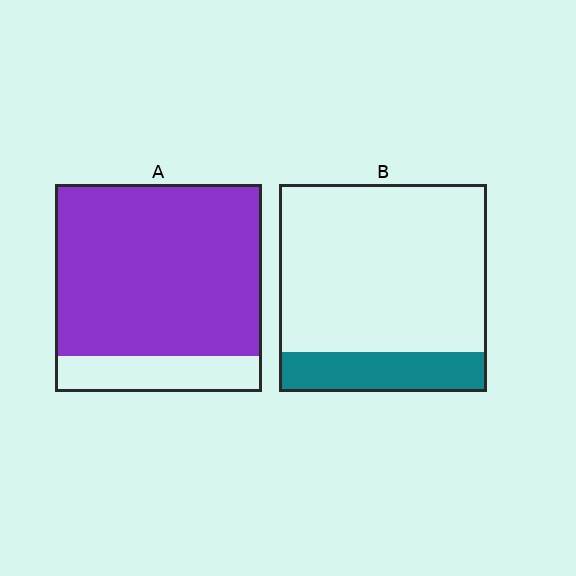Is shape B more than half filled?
No.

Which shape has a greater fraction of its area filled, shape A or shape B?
Shape A.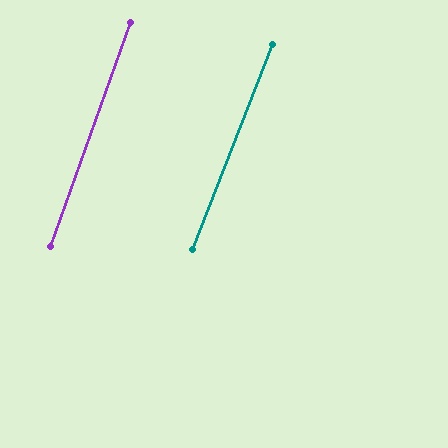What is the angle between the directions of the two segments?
Approximately 2 degrees.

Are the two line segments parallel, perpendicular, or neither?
Parallel — their directions differ by only 1.7°.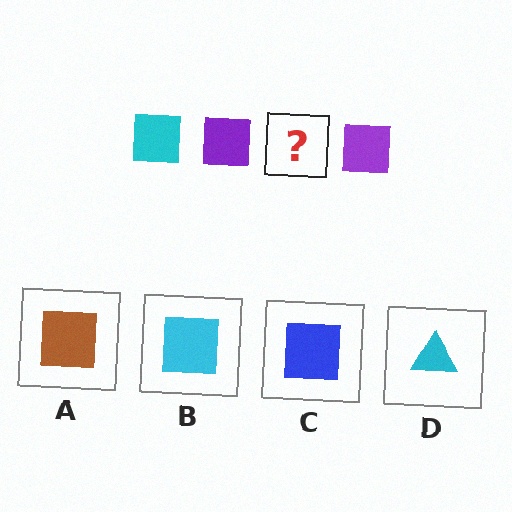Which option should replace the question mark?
Option B.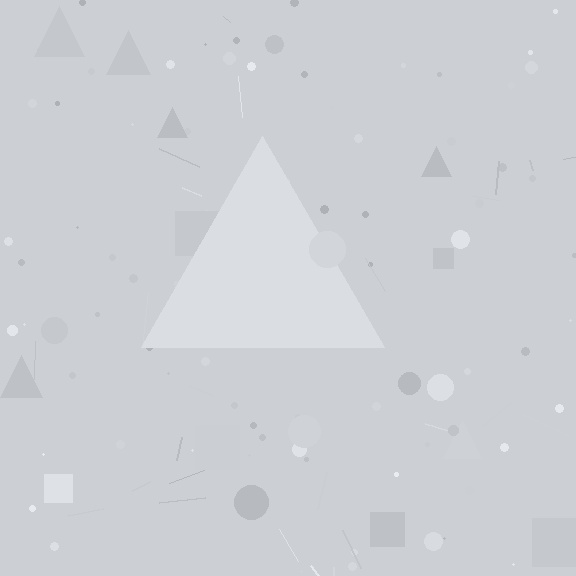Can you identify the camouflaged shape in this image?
The camouflaged shape is a triangle.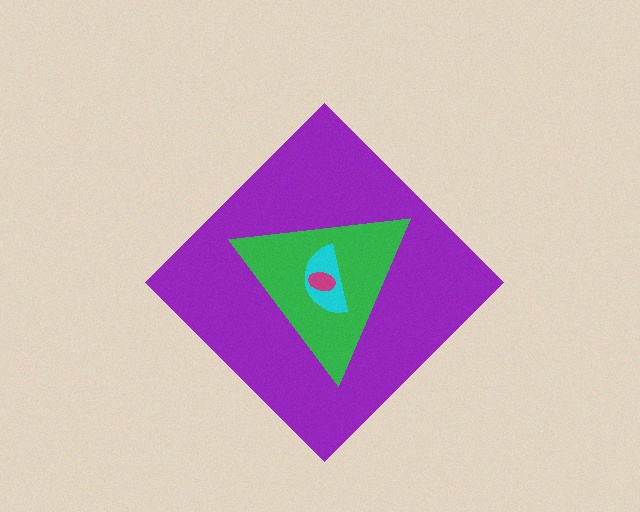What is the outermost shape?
The purple diamond.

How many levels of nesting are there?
4.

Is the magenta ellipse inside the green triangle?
Yes.